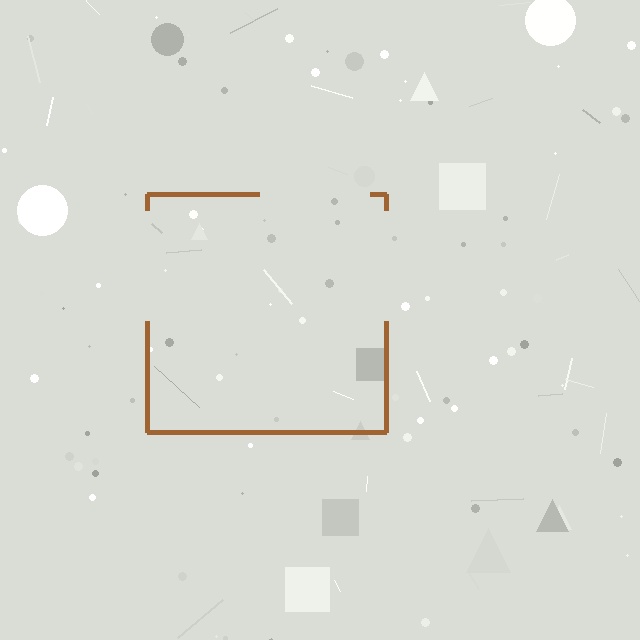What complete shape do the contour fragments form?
The contour fragments form a square.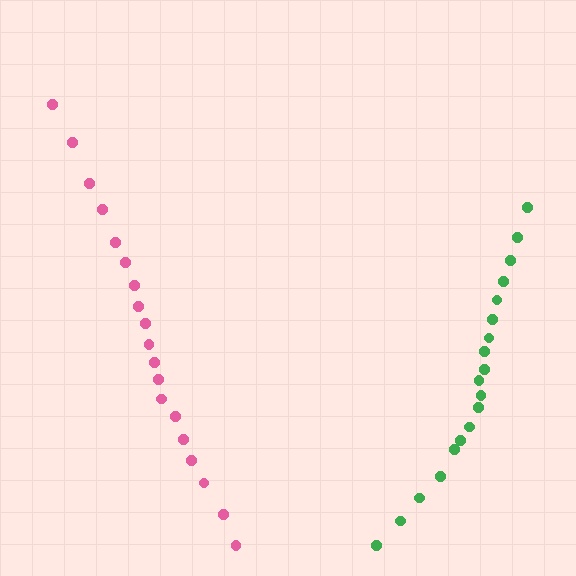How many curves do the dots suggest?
There are 2 distinct paths.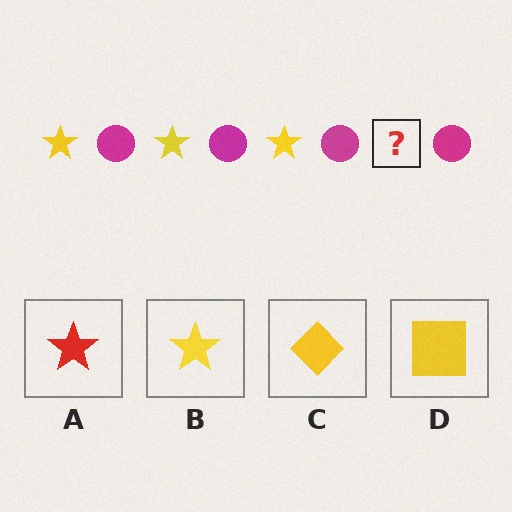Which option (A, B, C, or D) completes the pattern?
B.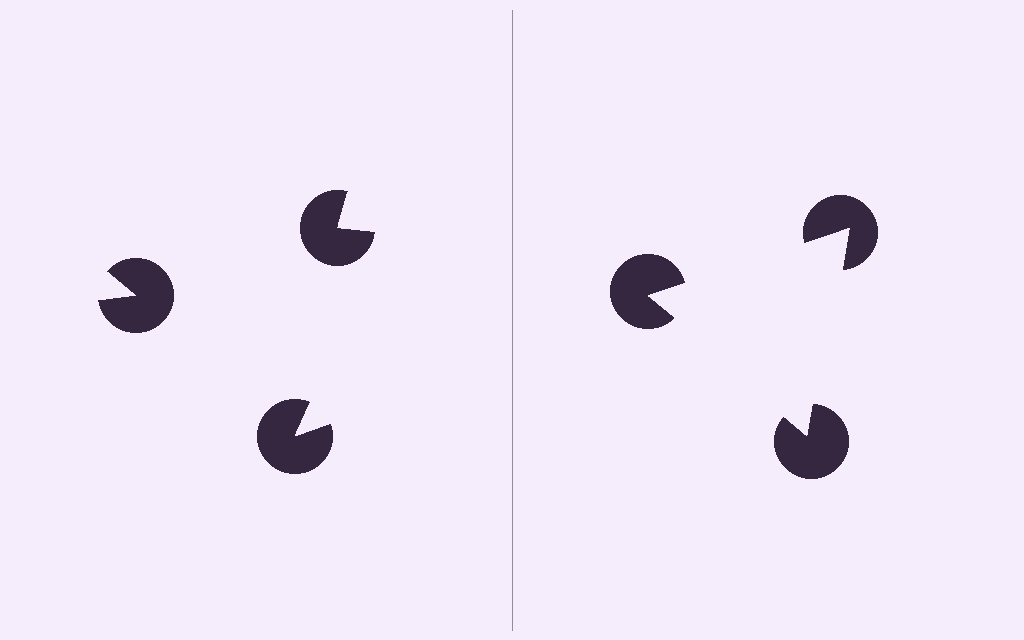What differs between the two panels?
The pac-man discs are positioned identically on both sides; only the wedge orientations differ. On the right they align to a triangle; on the left they are misaligned.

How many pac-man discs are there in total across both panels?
6 — 3 on each side.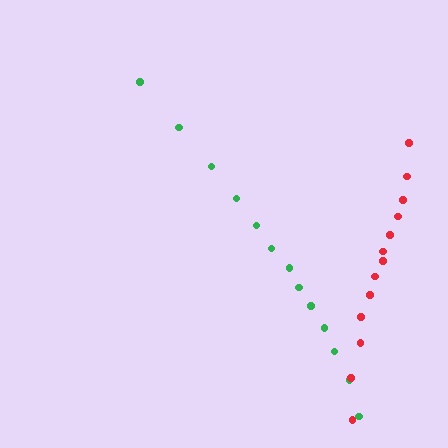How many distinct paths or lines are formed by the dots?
There are 2 distinct paths.